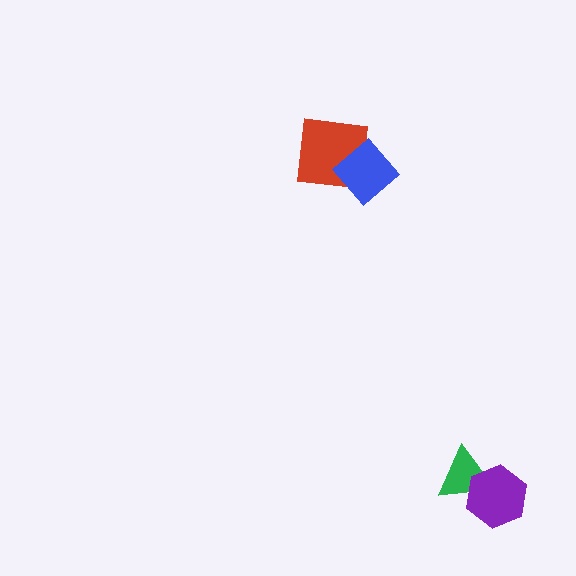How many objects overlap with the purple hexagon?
1 object overlaps with the purple hexagon.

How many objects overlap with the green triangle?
1 object overlaps with the green triangle.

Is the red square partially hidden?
Yes, it is partially covered by another shape.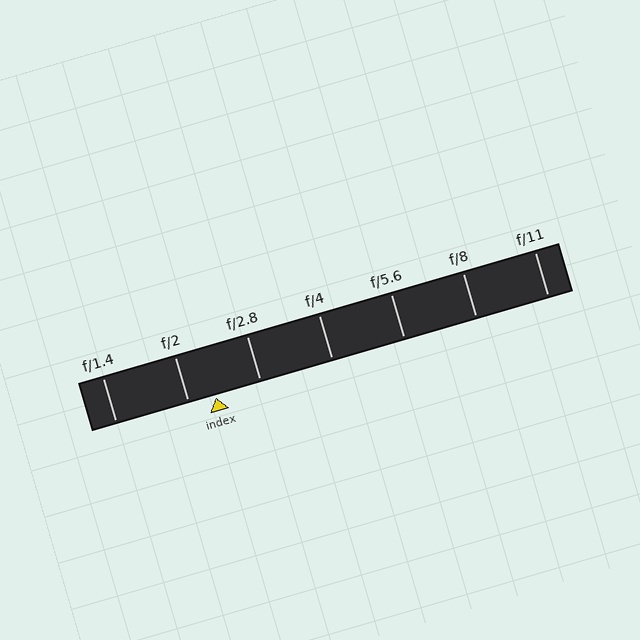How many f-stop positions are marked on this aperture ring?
There are 7 f-stop positions marked.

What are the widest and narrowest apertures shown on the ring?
The widest aperture shown is f/1.4 and the narrowest is f/11.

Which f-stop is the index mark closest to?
The index mark is closest to f/2.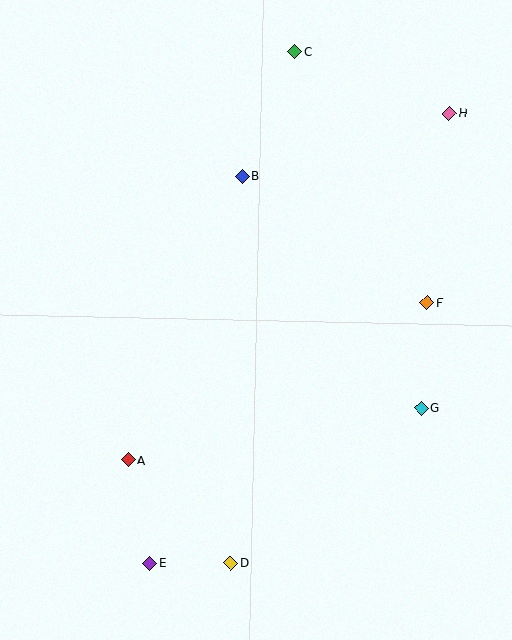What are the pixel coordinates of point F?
Point F is at (427, 302).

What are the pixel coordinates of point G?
Point G is at (422, 408).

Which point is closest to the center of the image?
Point B at (242, 176) is closest to the center.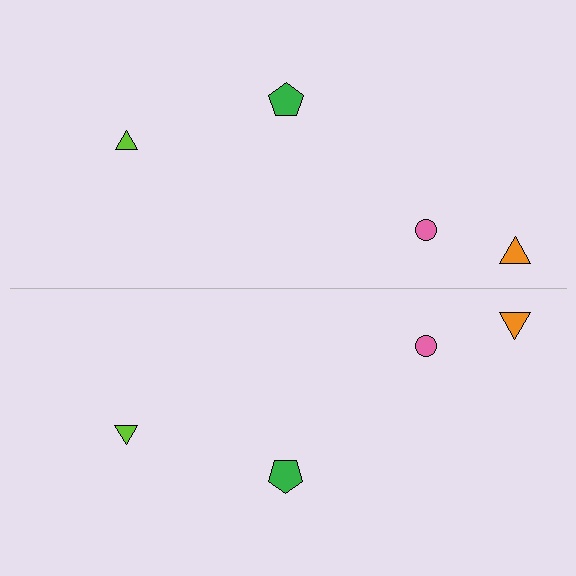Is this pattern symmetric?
Yes, this pattern has bilateral (reflection) symmetry.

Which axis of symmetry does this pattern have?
The pattern has a horizontal axis of symmetry running through the center of the image.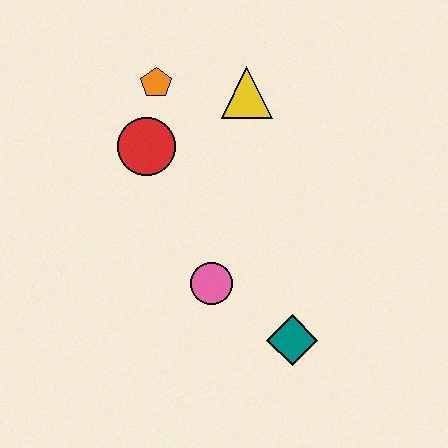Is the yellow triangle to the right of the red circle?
Yes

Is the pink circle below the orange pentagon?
Yes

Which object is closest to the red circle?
The orange pentagon is closest to the red circle.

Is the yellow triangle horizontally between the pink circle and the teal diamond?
Yes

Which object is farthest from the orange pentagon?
The teal diamond is farthest from the orange pentagon.